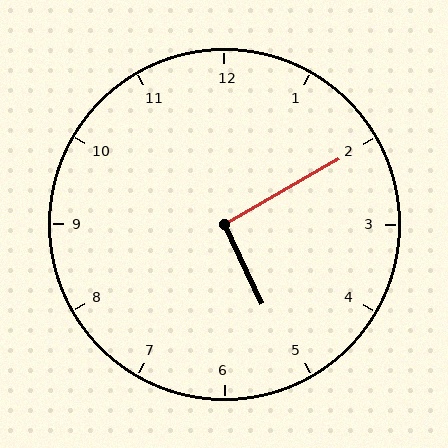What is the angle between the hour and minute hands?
Approximately 95 degrees.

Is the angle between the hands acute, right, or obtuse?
It is right.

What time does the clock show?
5:10.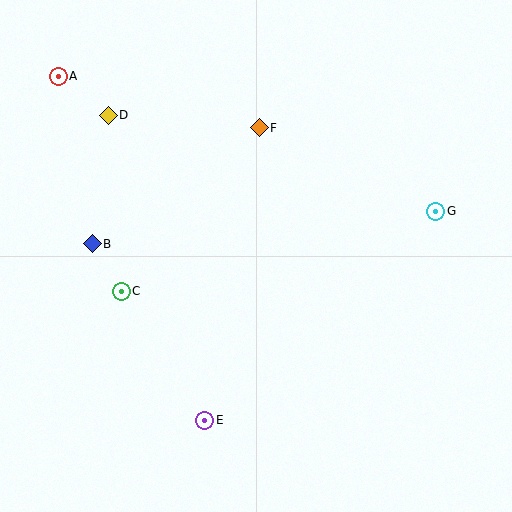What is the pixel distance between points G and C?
The distance between G and C is 325 pixels.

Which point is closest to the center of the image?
Point F at (259, 128) is closest to the center.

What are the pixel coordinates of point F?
Point F is at (259, 128).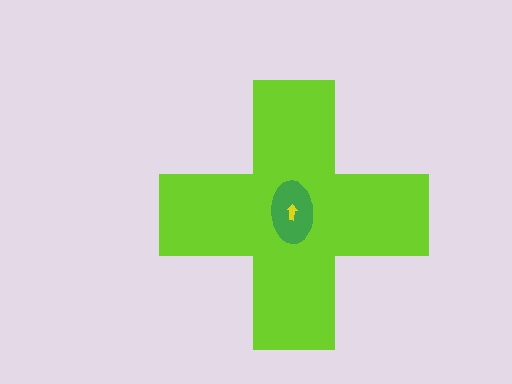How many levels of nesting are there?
3.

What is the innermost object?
The yellow arrow.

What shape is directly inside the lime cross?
The green ellipse.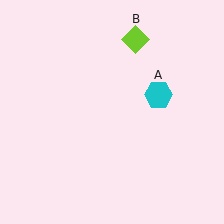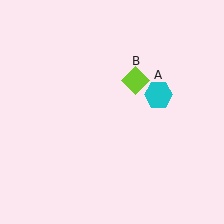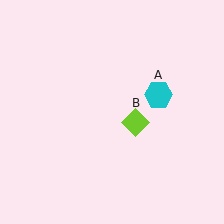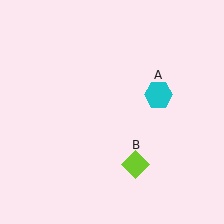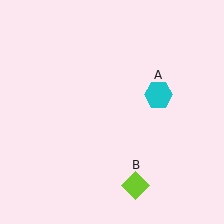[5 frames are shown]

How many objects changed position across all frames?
1 object changed position: lime diamond (object B).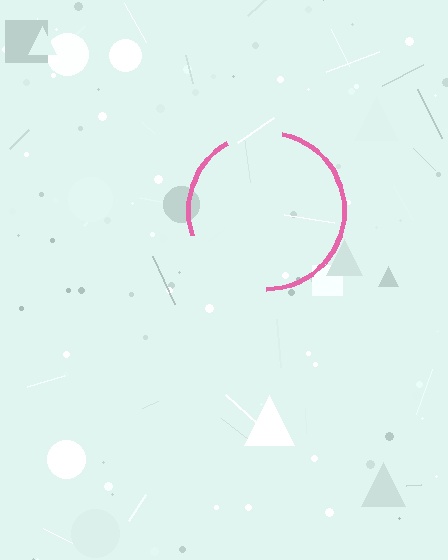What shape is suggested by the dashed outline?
The dashed outline suggests a circle.